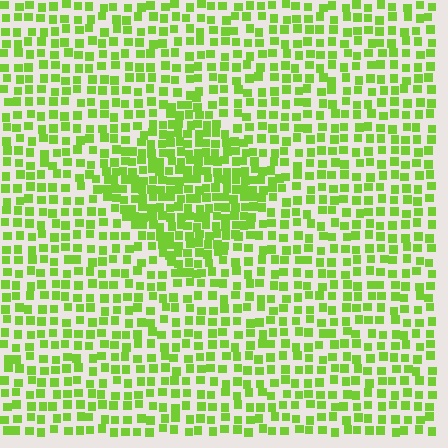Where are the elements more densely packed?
The elements are more densely packed inside the diamond boundary.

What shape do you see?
I see a diamond.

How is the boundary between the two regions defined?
The boundary is defined by a change in element density (approximately 1.7x ratio). All elements are the same color, size, and shape.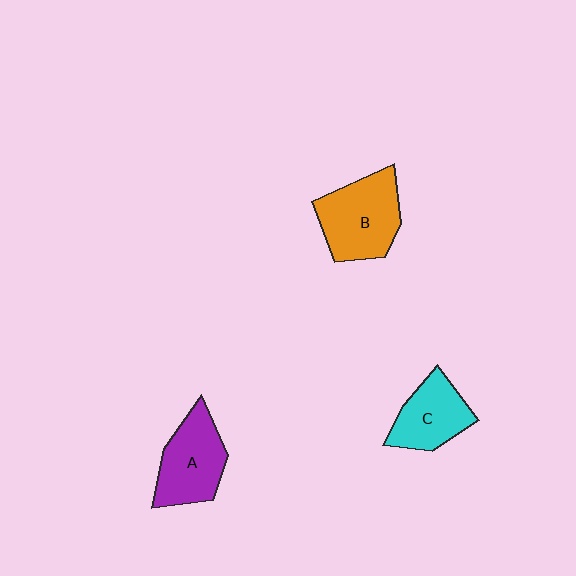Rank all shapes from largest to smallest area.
From largest to smallest: B (orange), A (purple), C (cyan).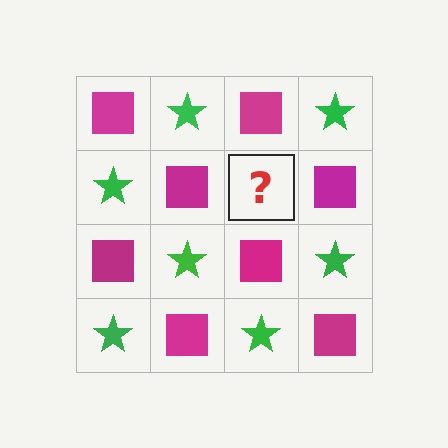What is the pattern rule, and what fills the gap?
The rule is that it alternates magenta square and green star in a checkerboard pattern. The gap should be filled with a green star.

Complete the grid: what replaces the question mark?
The question mark should be replaced with a green star.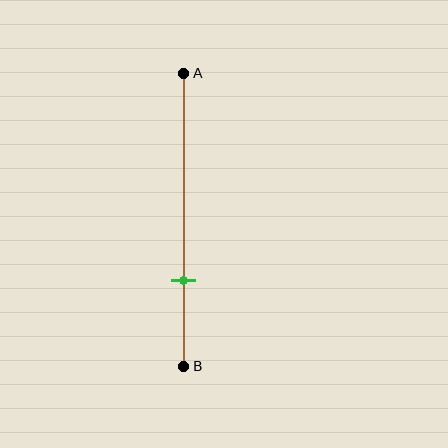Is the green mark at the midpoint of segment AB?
No, the mark is at about 70% from A, not at the 50% midpoint.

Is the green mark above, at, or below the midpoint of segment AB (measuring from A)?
The green mark is below the midpoint of segment AB.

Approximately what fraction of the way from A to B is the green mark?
The green mark is approximately 70% of the way from A to B.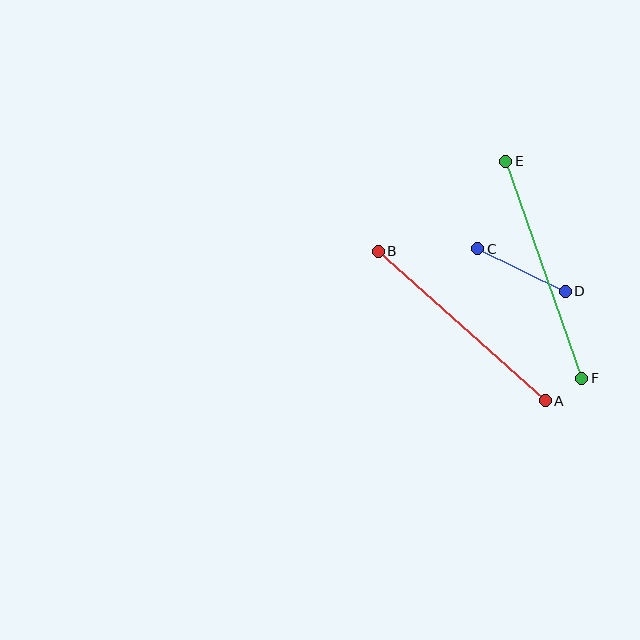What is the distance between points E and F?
The distance is approximately 230 pixels.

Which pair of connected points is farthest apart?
Points E and F are farthest apart.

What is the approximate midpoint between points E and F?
The midpoint is at approximately (544, 270) pixels.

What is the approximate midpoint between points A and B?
The midpoint is at approximately (462, 326) pixels.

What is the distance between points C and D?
The distance is approximately 97 pixels.